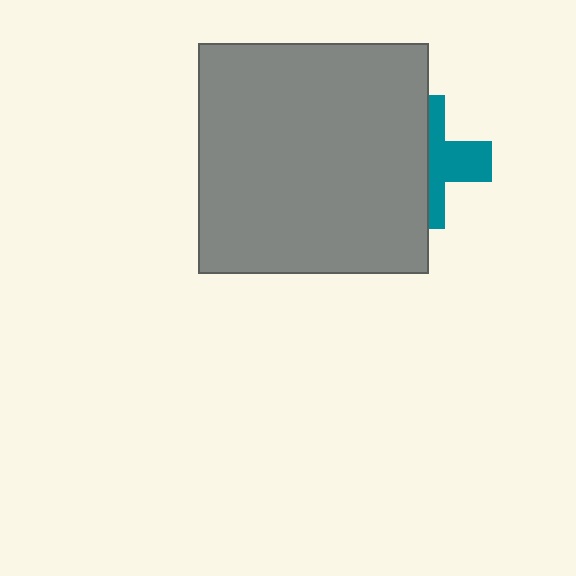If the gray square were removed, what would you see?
You would see the complete teal cross.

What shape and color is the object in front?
The object in front is a gray square.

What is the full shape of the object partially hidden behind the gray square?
The partially hidden object is a teal cross.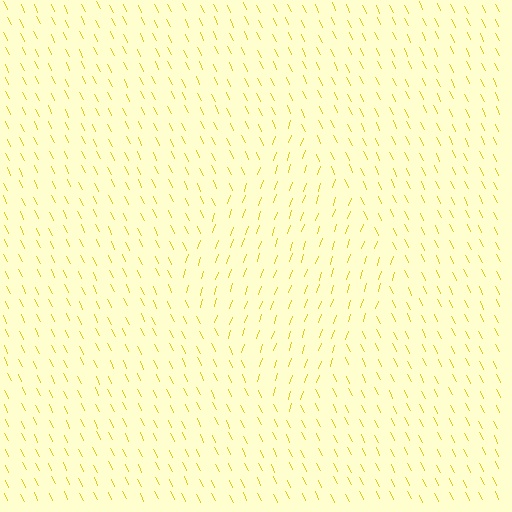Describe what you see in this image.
The image is filled with small yellow line segments. A diamond region in the image has lines oriented differently from the surrounding lines, creating a visible texture boundary.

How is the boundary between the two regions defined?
The boundary is defined purely by a change in line orientation (approximately 45 degrees difference). All lines are the same color and thickness.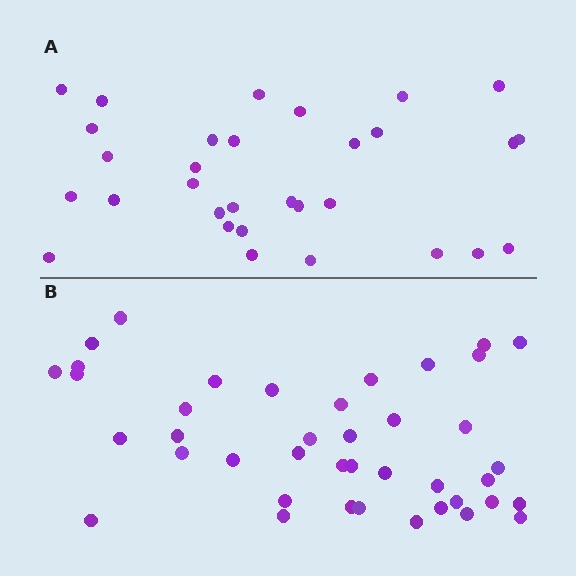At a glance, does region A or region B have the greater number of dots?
Region B (the bottom region) has more dots.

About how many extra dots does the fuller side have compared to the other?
Region B has roughly 10 or so more dots than region A.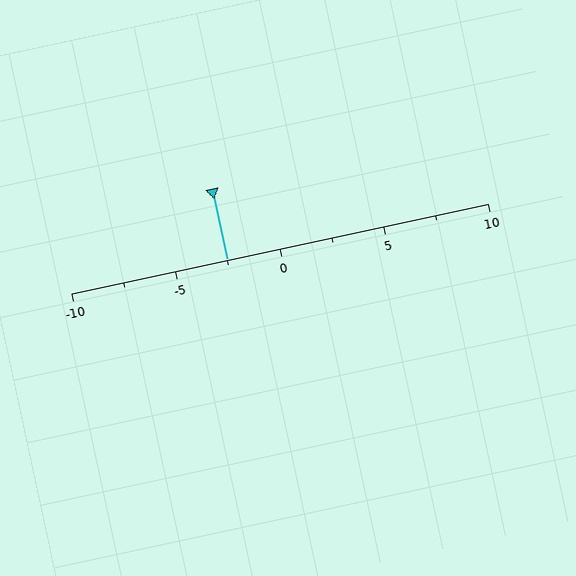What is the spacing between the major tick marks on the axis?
The major ticks are spaced 5 apart.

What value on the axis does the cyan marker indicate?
The marker indicates approximately -2.5.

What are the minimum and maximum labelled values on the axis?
The axis runs from -10 to 10.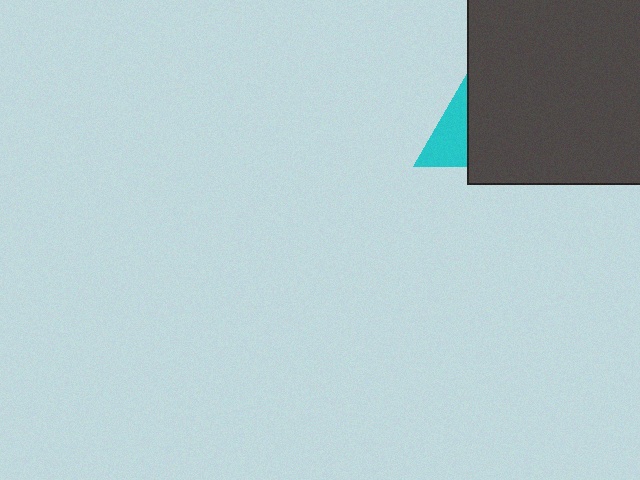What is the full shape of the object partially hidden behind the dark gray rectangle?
The partially hidden object is a cyan triangle.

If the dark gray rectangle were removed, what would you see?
You would see the complete cyan triangle.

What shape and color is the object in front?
The object in front is a dark gray rectangle.